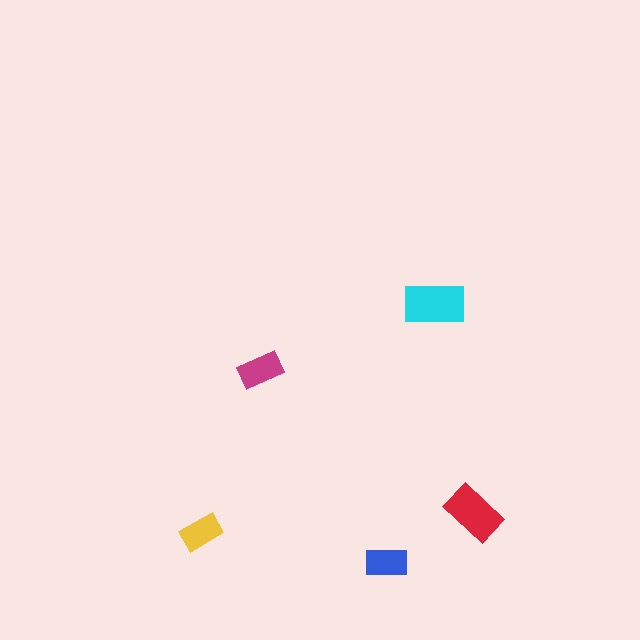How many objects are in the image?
There are 5 objects in the image.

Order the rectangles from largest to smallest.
the cyan one, the red one, the magenta one, the blue one, the yellow one.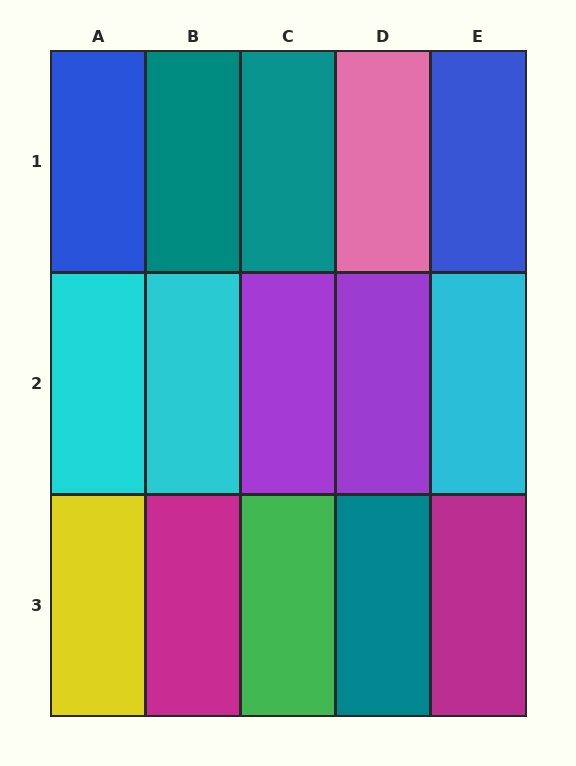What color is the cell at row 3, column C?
Green.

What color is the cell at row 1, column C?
Teal.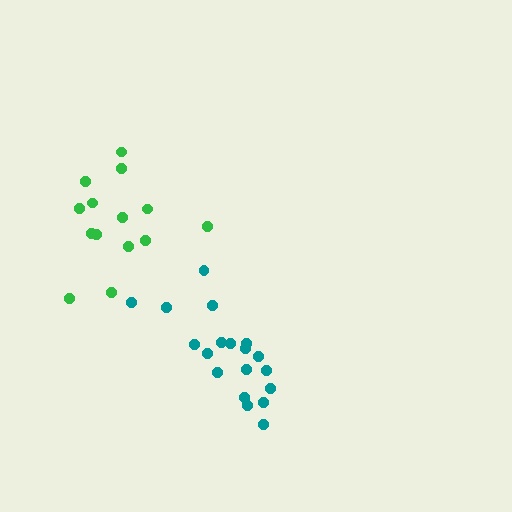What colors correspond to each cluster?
The clusters are colored: teal, green.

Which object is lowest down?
The teal cluster is bottommost.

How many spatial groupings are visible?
There are 2 spatial groupings.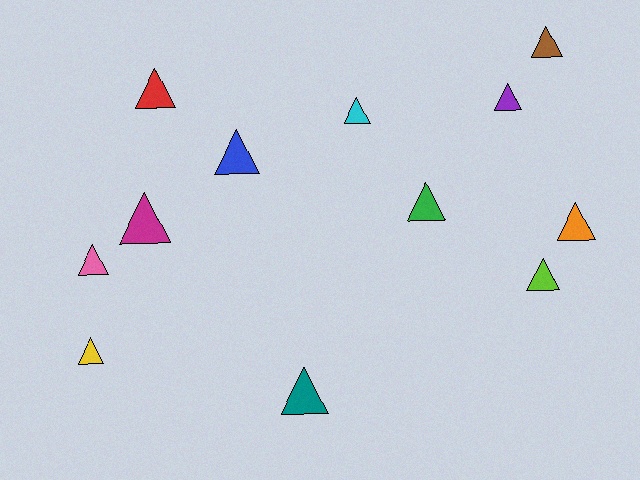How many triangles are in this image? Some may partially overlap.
There are 12 triangles.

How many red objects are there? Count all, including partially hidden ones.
There is 1 red object.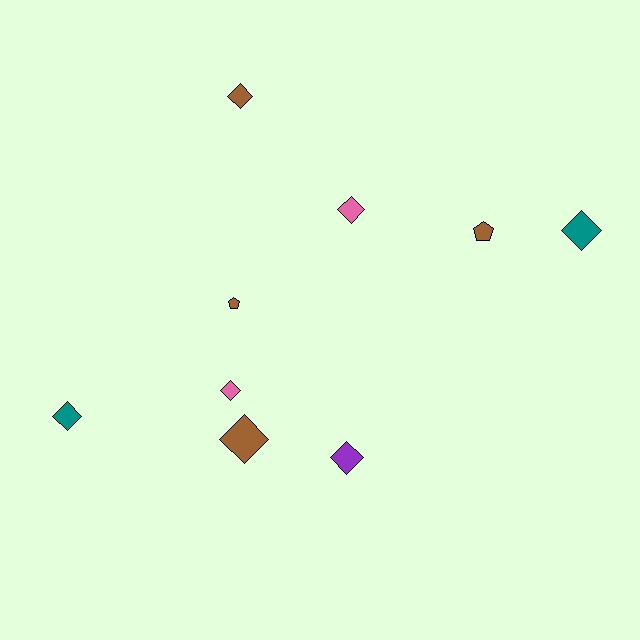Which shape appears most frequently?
Diamond, with 7 objects.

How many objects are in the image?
There are 9 objects.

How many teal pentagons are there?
There are no teal pentagons.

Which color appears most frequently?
Brown, with 4 objects.